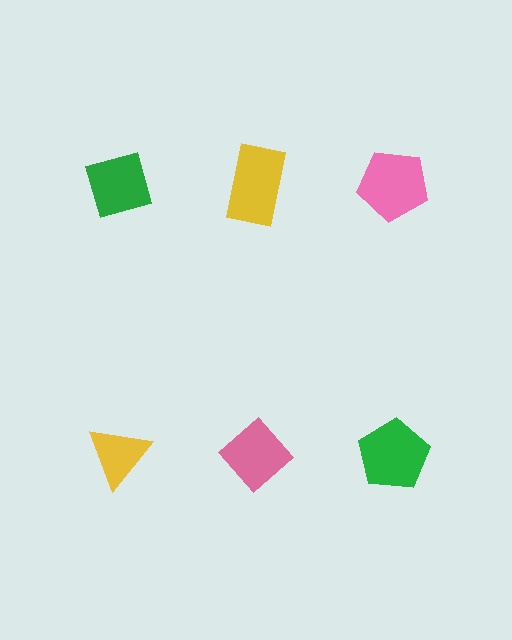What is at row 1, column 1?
A green diamond.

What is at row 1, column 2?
A yellow rectangle.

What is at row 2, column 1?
A yellow triangle.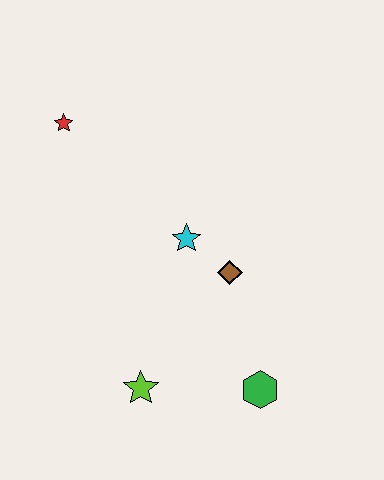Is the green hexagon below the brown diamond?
Yes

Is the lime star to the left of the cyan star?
Yes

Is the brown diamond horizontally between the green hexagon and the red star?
Yes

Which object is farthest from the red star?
The green hexagon is farthest from the red star.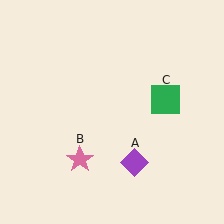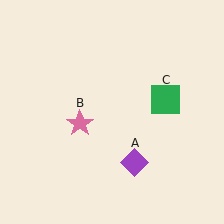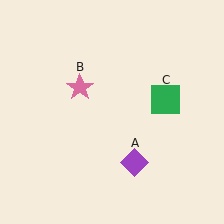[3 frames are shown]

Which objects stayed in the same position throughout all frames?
Purple diamond (object A) and green square (object C) remained stationary.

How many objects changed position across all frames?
1 object changed position: pink star (object B).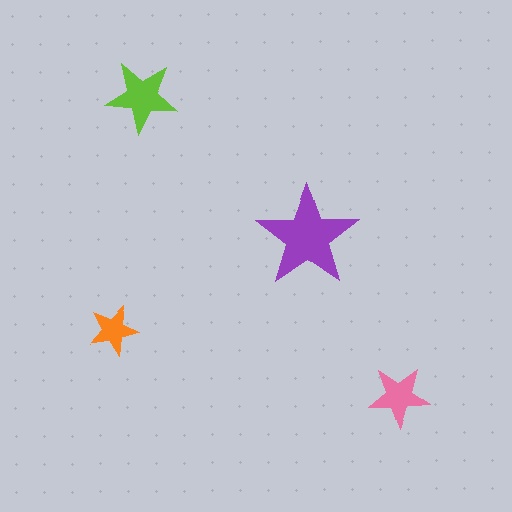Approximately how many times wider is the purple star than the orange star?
About 2 times wider.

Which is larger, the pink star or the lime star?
The lime one.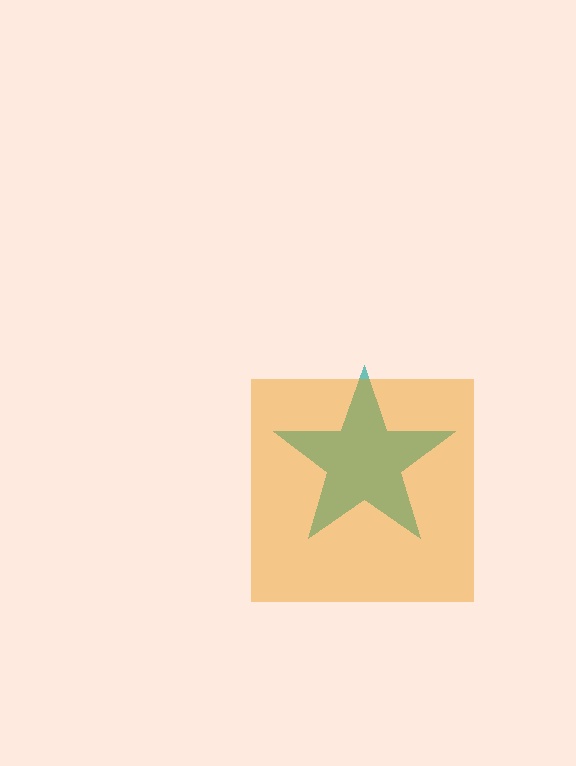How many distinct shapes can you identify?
There are 2 distinct shapes: a teal star, an orange square.